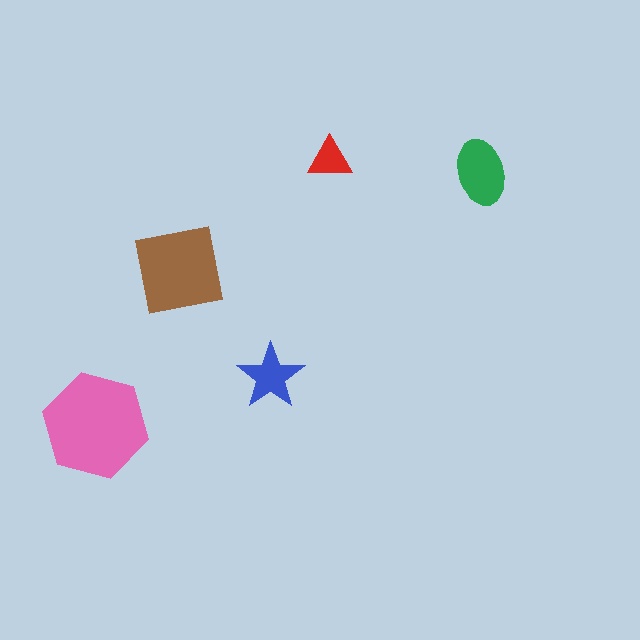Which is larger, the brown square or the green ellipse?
The brown square.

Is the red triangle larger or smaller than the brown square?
Smaller.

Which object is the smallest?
The red triangle.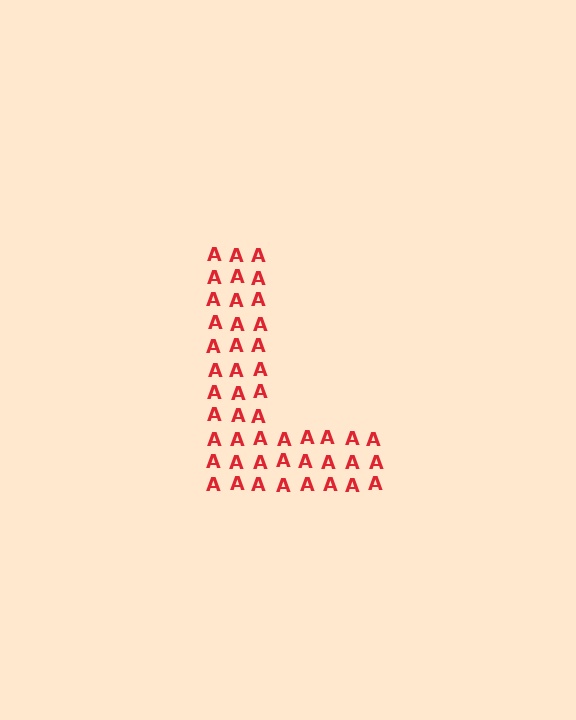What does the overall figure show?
The overall figure shows the letter L.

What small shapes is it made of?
It is made of small letter A's.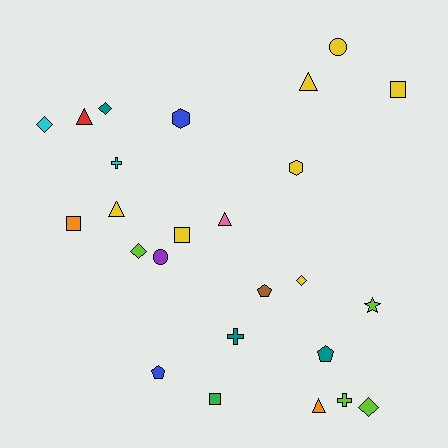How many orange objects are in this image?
There are 2 orange objects.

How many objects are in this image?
There are 25 objects.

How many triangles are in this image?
There are 5 triangles.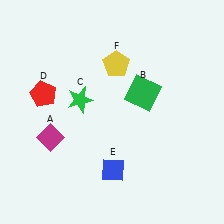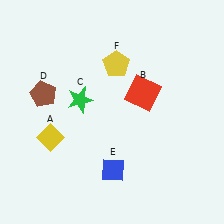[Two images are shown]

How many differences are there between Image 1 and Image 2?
There are 3 differences between the two images.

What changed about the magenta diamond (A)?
In Image 1, A is magenta. In Image 2, it changed to yellow.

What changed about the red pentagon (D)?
In Image 1, D is red. In Image 2, it changed to brown.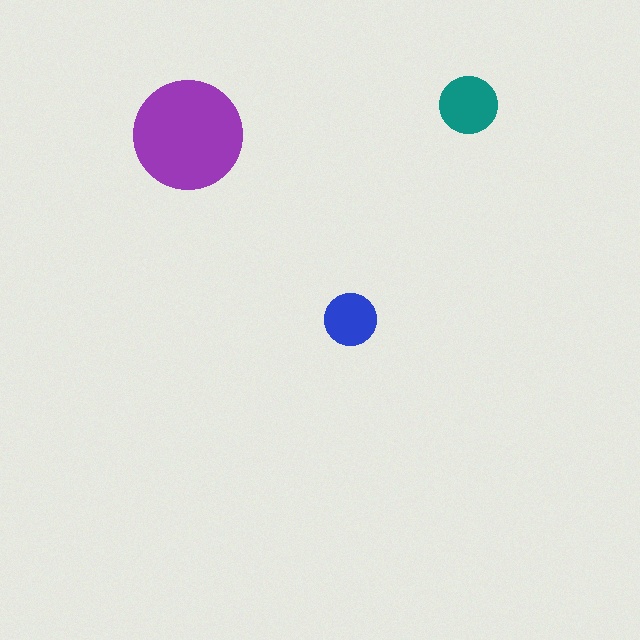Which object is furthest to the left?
The purple circle is leftmost.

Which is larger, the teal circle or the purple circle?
The purple one.